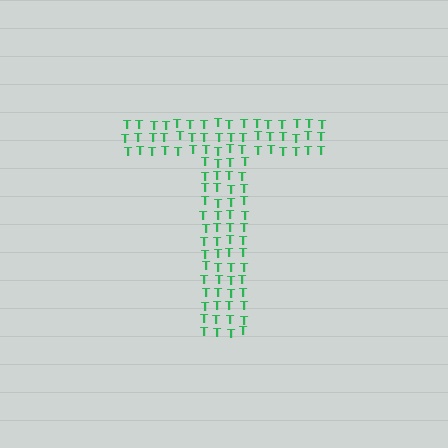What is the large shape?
The large shape is the letter T.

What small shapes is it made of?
It is made of small letter T's.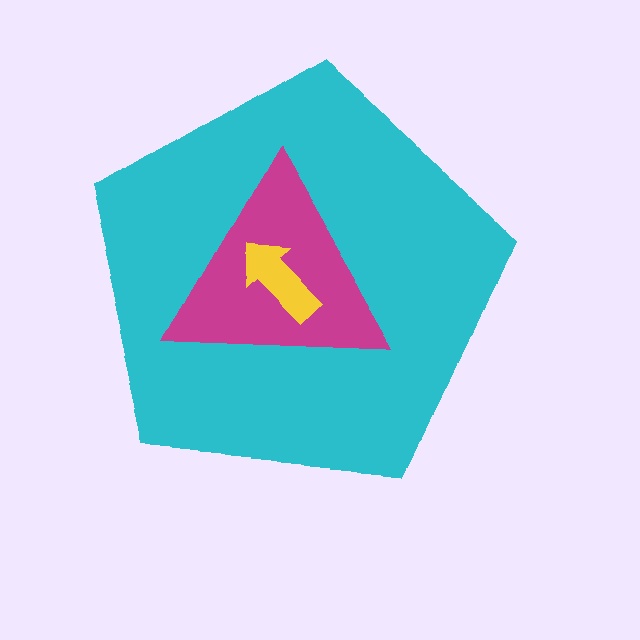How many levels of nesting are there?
3.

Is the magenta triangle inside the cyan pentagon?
Yes.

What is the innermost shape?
The yellow arrow.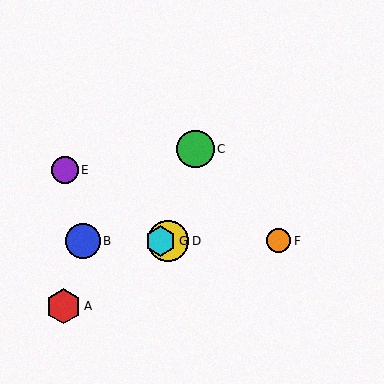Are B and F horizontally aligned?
Yes, both are at y≈241.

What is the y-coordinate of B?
Object B is at y≈241.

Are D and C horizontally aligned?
No, D is at y≈241 and C is at y≈149.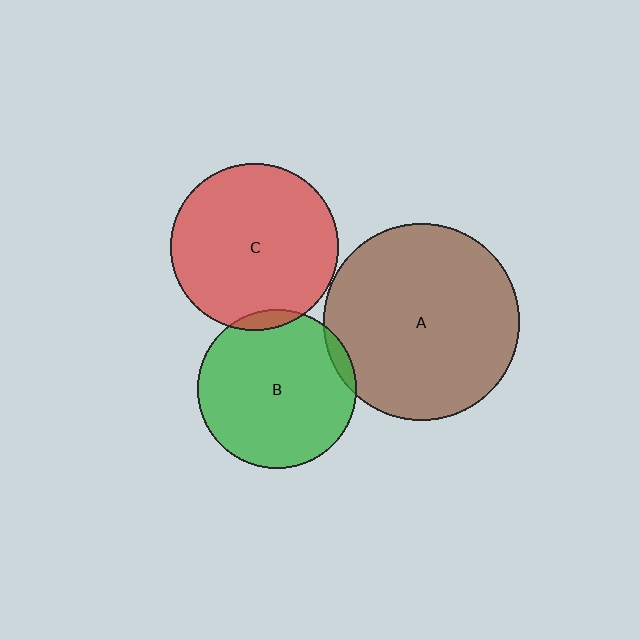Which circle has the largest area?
Circle A (brown).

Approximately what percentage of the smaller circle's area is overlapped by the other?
Approximately 5%.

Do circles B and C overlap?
Yes.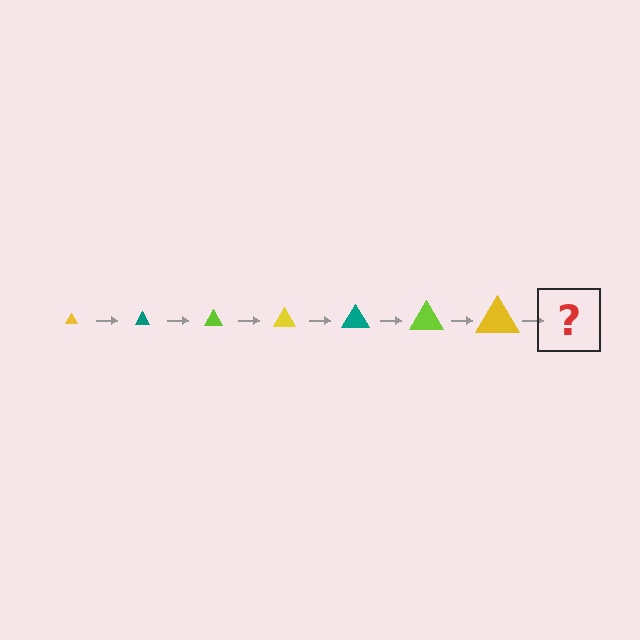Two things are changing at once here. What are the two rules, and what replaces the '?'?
The two rules are that the triangle grows larger each step and the color cycles through yellow, teal, and lime. The '?' should be a teal triangle, larger than the previous one.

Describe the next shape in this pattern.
It should be a teal triangle, larger than the previous one.